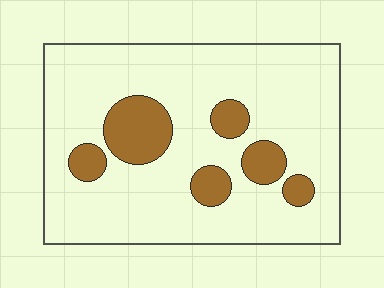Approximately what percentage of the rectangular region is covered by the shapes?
Approximately 15%.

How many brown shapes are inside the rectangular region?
6.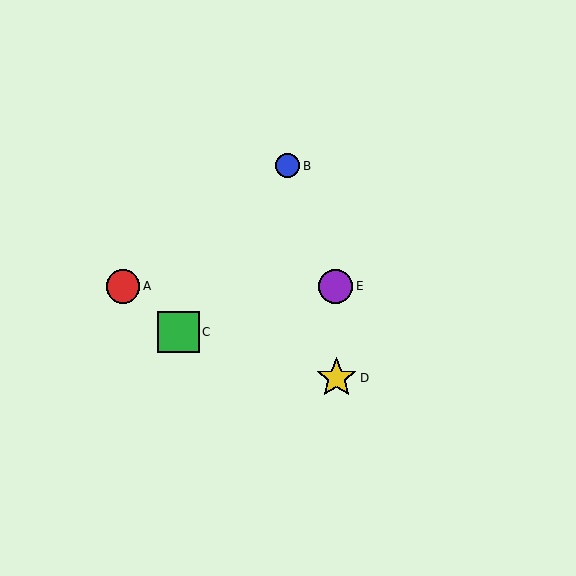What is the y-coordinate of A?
Object A is at y≈286.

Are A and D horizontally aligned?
No, A is at y≈286 and D is at y≈378.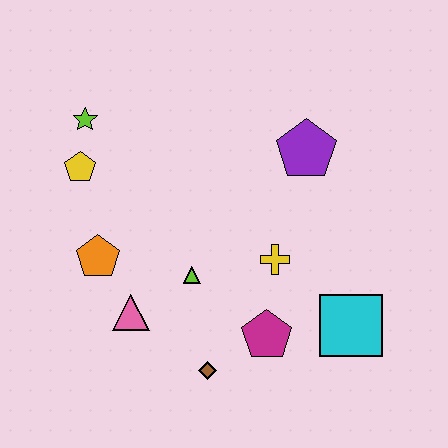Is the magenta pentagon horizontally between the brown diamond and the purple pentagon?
Yes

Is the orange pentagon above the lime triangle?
Yes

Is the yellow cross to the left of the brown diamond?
No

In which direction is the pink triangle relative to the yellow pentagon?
The pink triangle is below the yellow pentagon.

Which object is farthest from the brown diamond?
The lime star is farthest from the brown diamond.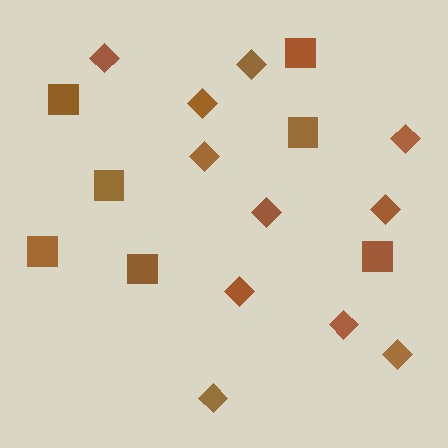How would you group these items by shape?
There are 2 groups: one group of diamonds (11) and one group of squares (7).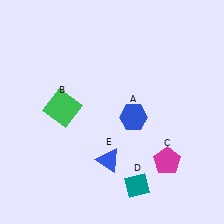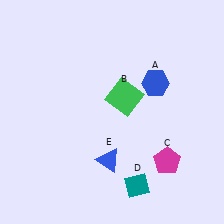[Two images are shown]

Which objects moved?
The objects that moved are: the blue hexagon (A), the green square (B).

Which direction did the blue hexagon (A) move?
The blue hexagon (A) moved up.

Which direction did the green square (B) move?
The green square (B) moved right.